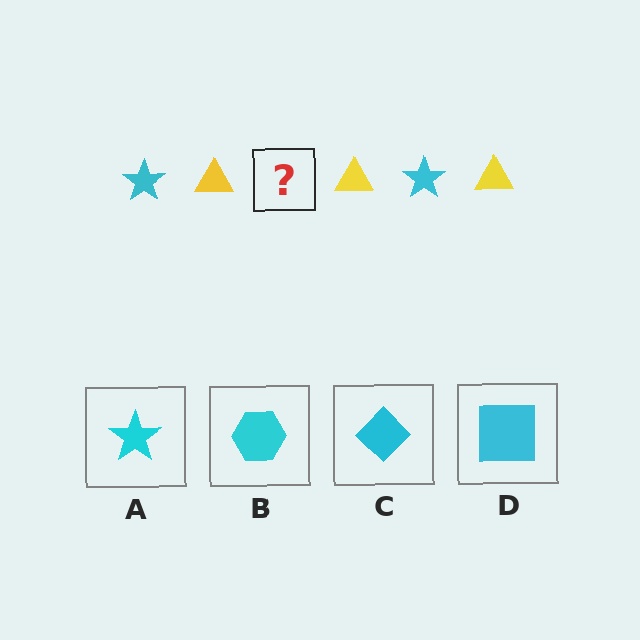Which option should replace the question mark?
Option A.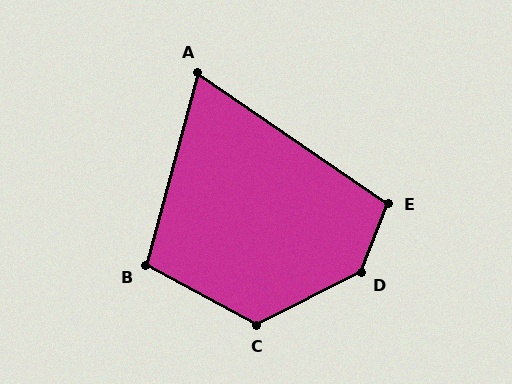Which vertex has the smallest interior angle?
A, at approximately 71 degrees.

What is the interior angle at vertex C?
Approximately 125 degrees (obtuse).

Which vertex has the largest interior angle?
D, at approximately 138 degrees.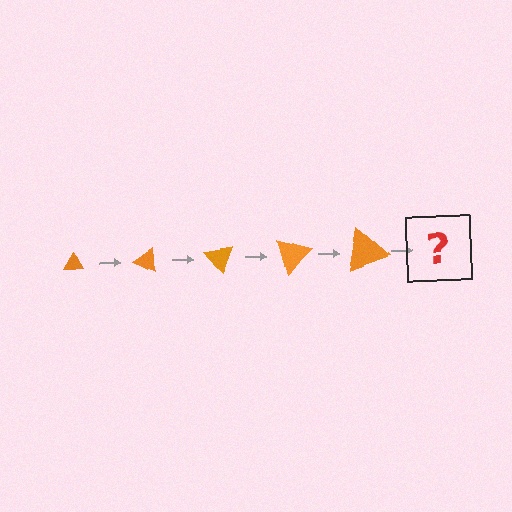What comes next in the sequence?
The next element should be a triangle, larger than the previous one and rotated 125 degrees from the start.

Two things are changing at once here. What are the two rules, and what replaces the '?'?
The two rules are that the triangle grows larger each step and it rotates 25 degrees each step. The '?' should be a triangle, larger than the previous one and rotated 125 degrees from the start.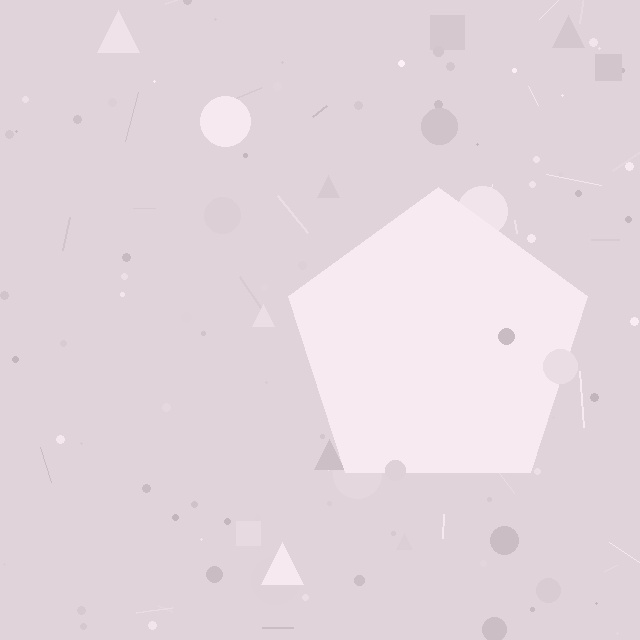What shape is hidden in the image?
A pentagon is hidden in the image.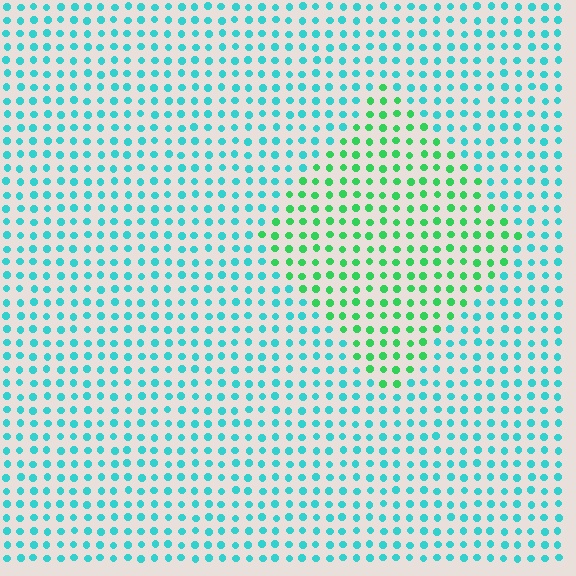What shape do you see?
I see a diamond.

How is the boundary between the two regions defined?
The boundary is defined purely by a slight shift in hue (about 45 degrees). Spacing, size, and orientation are identical on both sides.